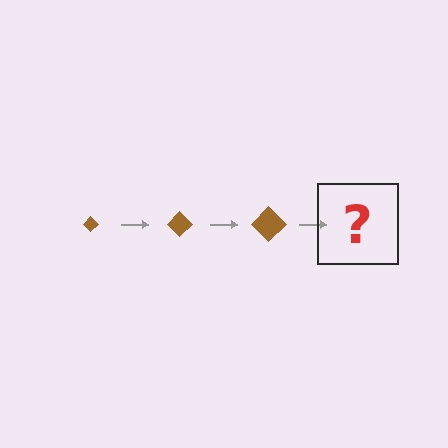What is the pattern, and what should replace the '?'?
The pattern is that the diamond gets progressively larger each step. The '?' should be a brown diamond, larger than the previous one.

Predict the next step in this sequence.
The next step is a brown diamond, larger than the previous one.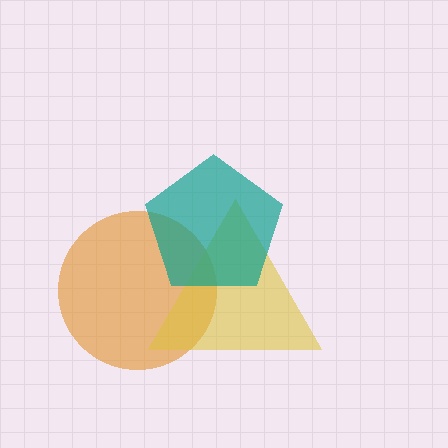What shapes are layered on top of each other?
The layered shapes are: an orange circle, a yellow triangle, a teal pentagon.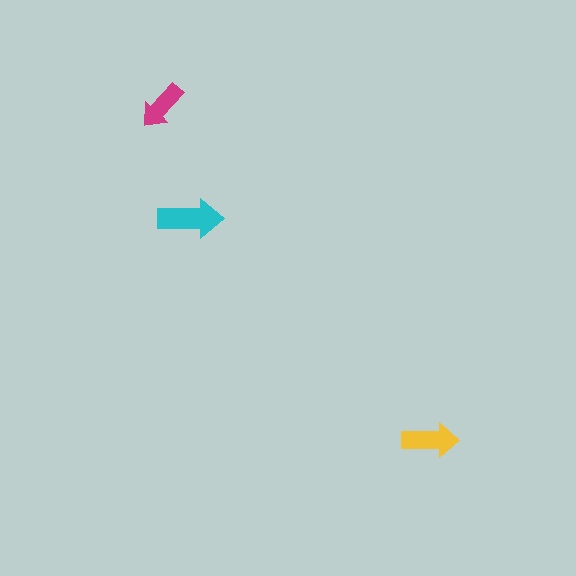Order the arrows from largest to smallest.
the cyan one, the yellow one, the magenta one.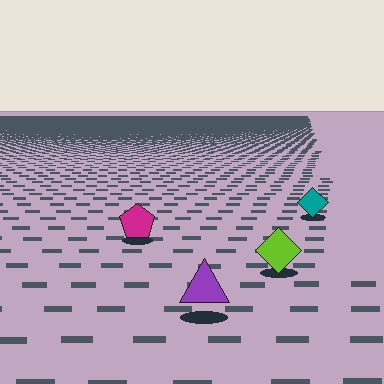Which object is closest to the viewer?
The purple triangle is closest. The texture marks near it are larger and more spread out.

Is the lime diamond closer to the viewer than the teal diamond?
Yes. The lime diamond is closer — you can tell from the texture gradient: the ground texture is coarser near it.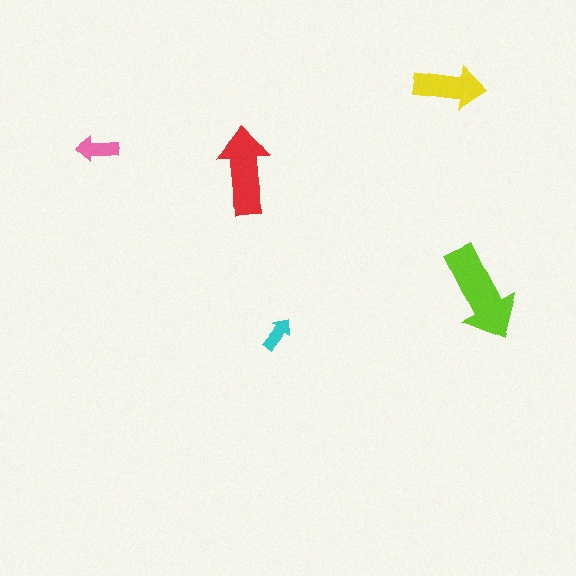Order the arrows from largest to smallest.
the lime one, the red one, the yellow one, the pink one, the cyan one.